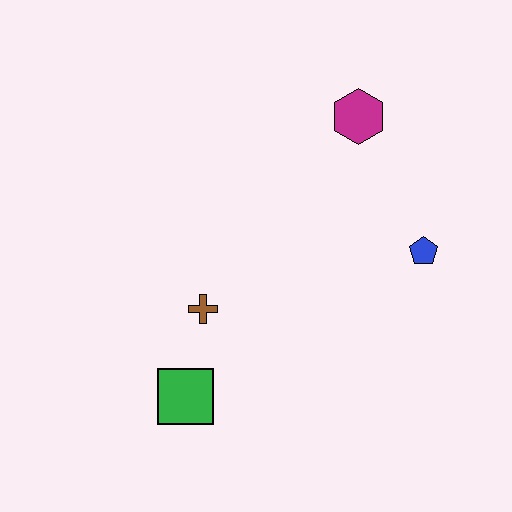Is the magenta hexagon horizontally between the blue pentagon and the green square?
Yes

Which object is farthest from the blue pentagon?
The green square is farthest from the blue pentagon.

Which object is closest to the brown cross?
The green square is closest to the brown cross.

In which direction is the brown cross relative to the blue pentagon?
The brown cross is to the left of the blue pentagon.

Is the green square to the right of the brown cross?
No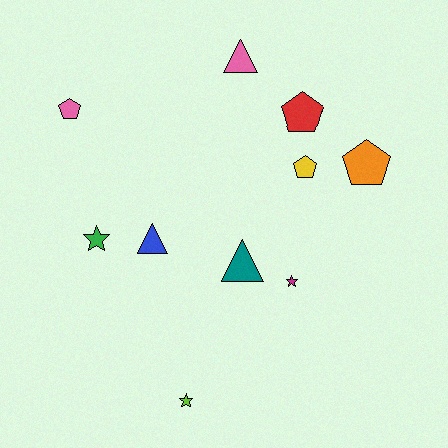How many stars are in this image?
There are 3 stars.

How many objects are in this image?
There are 10 objects.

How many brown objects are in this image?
There are no brown objects.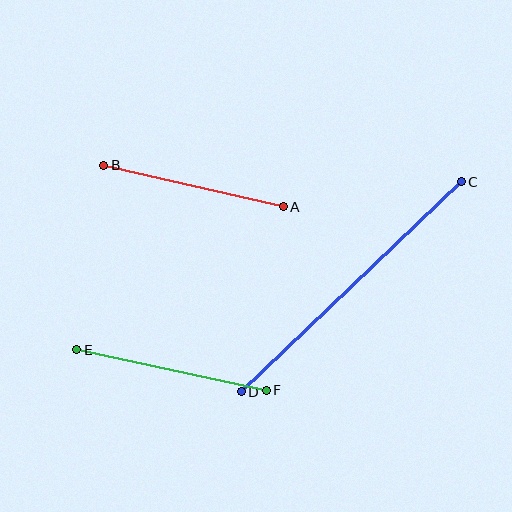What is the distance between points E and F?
The distance is approximately 194 pixels.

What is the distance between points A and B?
The distance is approximately 184 pixels.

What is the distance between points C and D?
The distance is approximately 304 pixels.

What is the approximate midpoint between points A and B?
The midpoint is at approximately (194, 186) pixels.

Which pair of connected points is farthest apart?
Points C and D are farthest apart.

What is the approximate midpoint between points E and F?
The midpoint is at approximately (171, 370) pixels.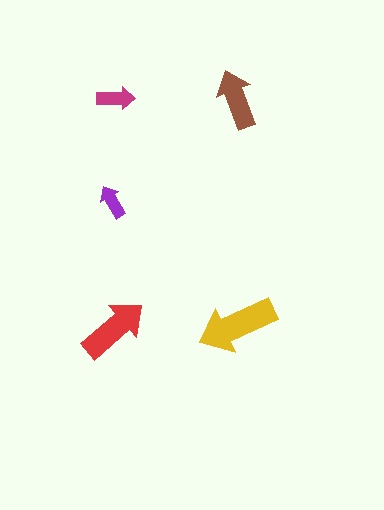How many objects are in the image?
There are 5 objects in the image.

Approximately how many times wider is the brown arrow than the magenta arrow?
About 1.5 times wider.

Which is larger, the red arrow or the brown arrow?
The red one.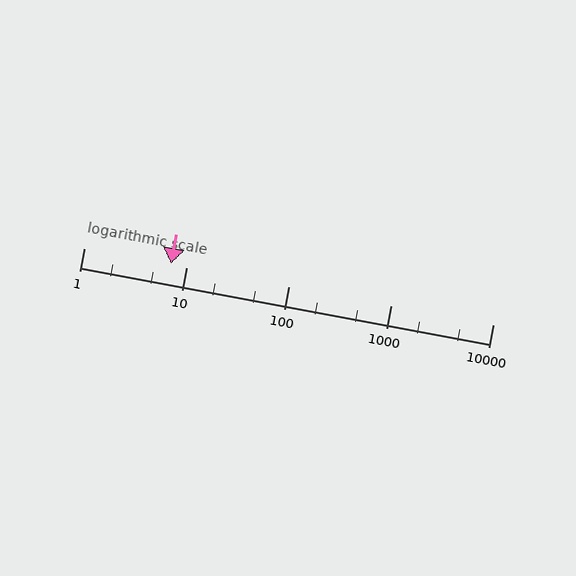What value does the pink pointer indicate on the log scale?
The pointer indicates approximately 7.1.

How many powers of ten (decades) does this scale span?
The scale spans 4 decades, from 1 to 10000.